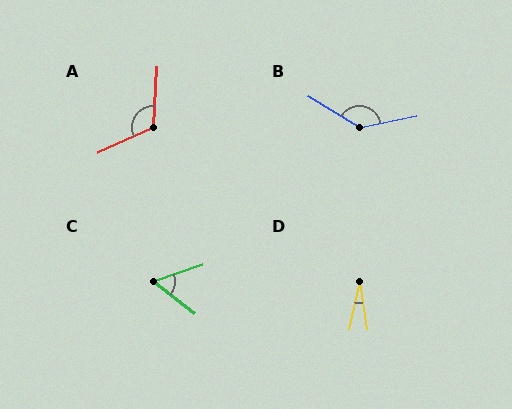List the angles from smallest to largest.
D (21°), C (56°), A (118°), B (137°).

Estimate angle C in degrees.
Approximately 56 degrees.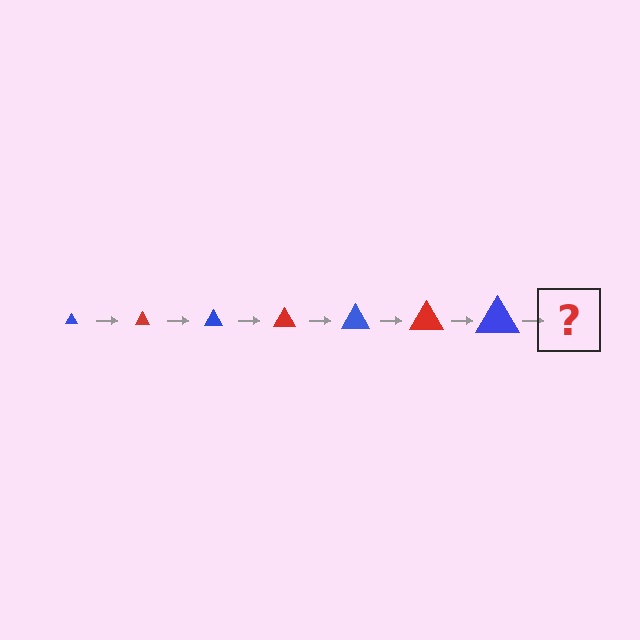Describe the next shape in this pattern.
It should be a red triangle, larger than the previous one.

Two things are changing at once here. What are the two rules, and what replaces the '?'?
The two rules are that the triangle grows larger each step and the color cycles through blue and red. The '?' should be a red triangle, larger than the previous one.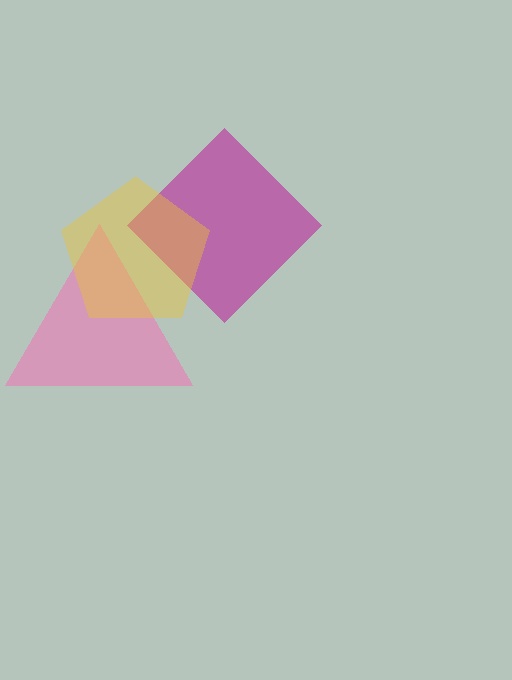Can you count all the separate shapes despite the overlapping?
Yes, there are 3 separate shapes.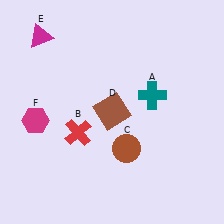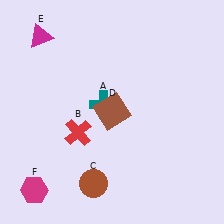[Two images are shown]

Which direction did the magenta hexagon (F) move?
The magenta hexagon (F) moved down.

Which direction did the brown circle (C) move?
The brown circle (C) moved down.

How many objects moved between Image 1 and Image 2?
3 objects moved between the two images.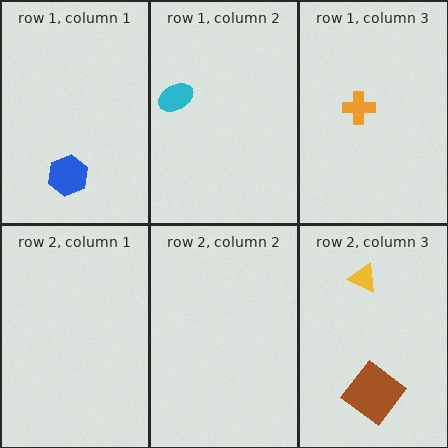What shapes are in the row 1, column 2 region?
The cyan ellipse.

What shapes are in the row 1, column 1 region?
The blue hexagon.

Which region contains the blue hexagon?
The row 1, column 1 region.